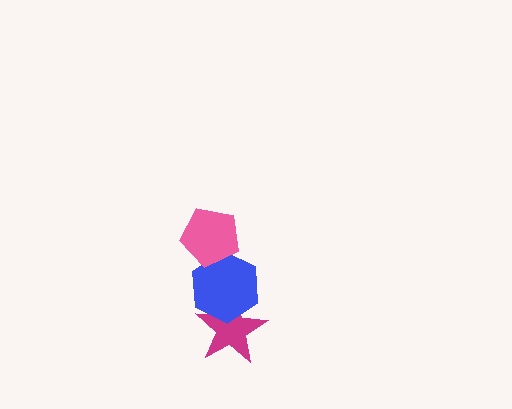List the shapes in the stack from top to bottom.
From top to bottom: the pink pentagon, the blue hexagon, the magenta star.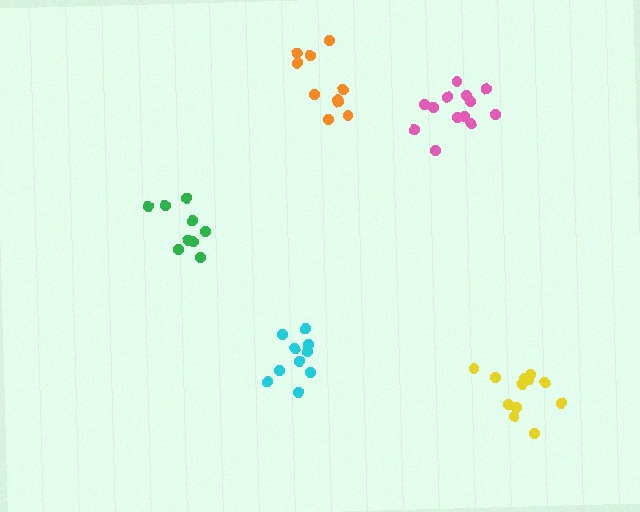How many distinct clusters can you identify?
There are 5 distinct clusters.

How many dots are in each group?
Group 1: 12 dots, Group 2: 13 dots, Group 3: 9 dots, Group 4: 10 dots, Group 5: 10 dots (54 total).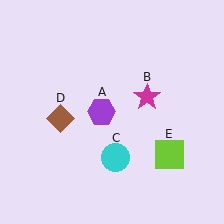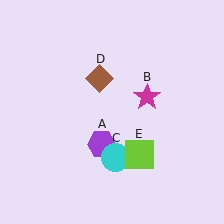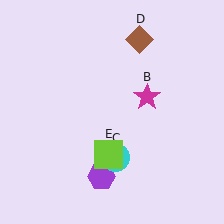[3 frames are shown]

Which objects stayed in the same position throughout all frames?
Magenta star (object B) and cyan circle (object C) remained stationary.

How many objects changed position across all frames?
3 objects changed position: purple hexagon (object A), brown diamond (object D), lime square (object E).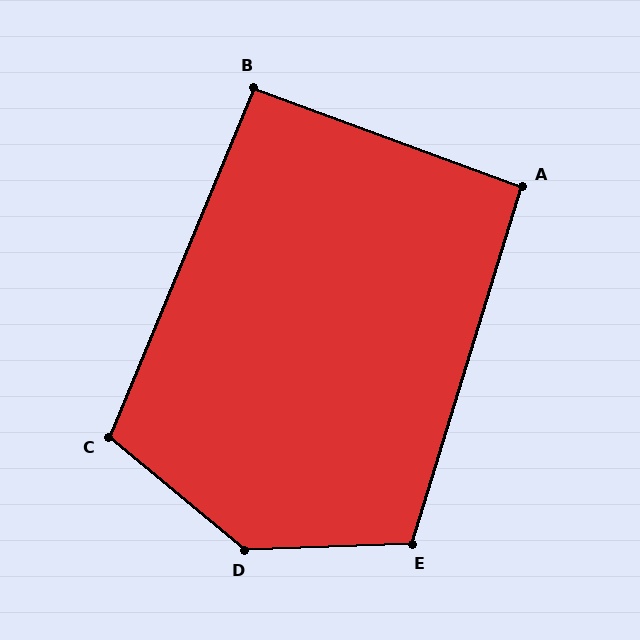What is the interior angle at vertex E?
Approximately 109 degrees (obtuse).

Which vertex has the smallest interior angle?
B, at approximately 92 degrees.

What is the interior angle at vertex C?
Approximately 107 degrees (obtuse).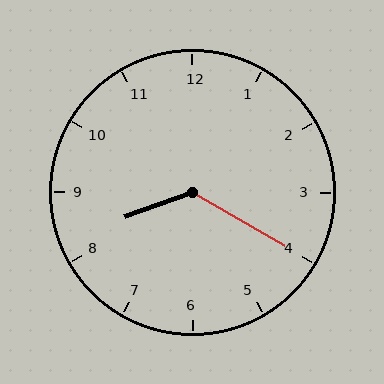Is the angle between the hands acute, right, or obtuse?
It is obtuse.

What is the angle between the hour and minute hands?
Approximately 130 degrees.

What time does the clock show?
8:20.